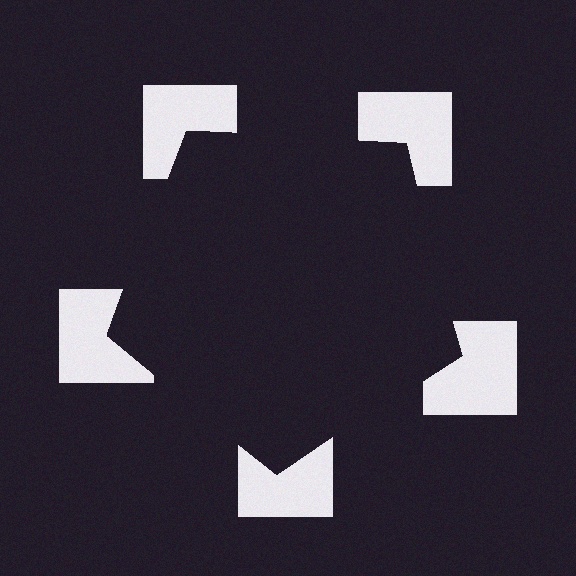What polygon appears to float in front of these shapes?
An illusory pentagon — its edges are inferred from the aligned wedge cuts in the notched squares, not physically drawn.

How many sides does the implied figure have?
5 sides.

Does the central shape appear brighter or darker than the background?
It typically appears slightly darker than the background, even though no actual brightness change is drawn.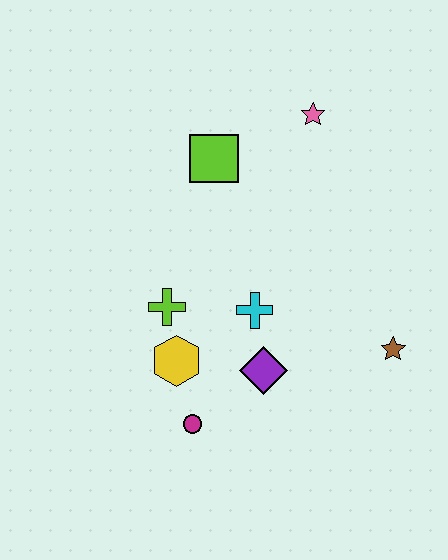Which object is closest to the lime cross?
The yellow hexagon is closest to the lime cross.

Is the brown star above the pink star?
No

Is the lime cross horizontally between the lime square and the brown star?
No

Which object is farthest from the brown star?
The lime square is farthest from the brown star.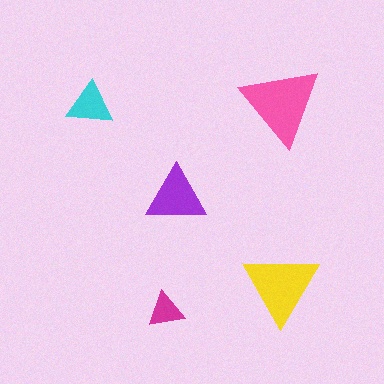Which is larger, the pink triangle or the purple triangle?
The pink one.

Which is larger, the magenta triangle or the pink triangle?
The pink one.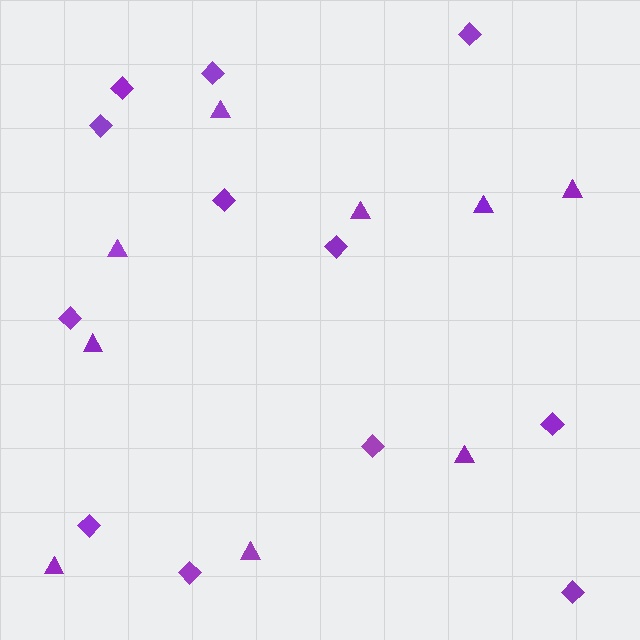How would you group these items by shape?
There are 2 groups: one group of triangles (9) and one group of diamonds (12).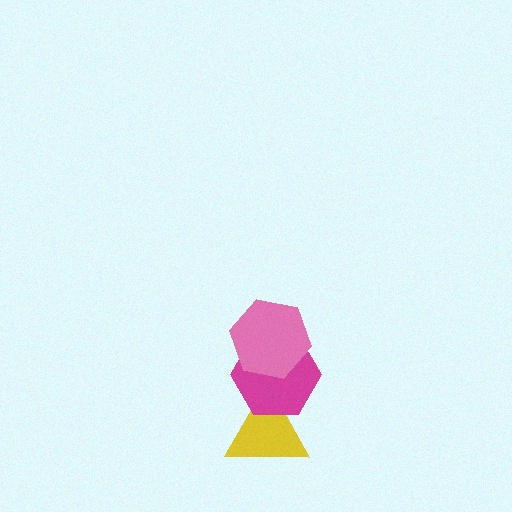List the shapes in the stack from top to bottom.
From top to bottom: the pink hexagon, the magenta hexagon, the yellow triangle.